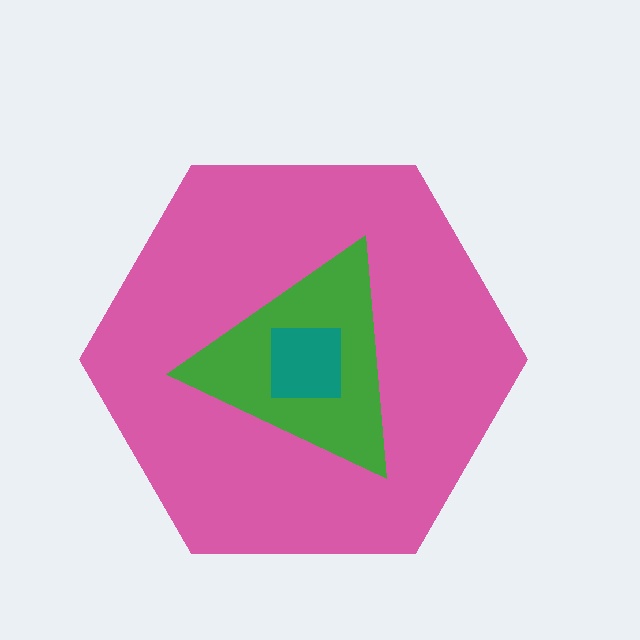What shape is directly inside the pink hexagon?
The green triangle.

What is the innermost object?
The teal square.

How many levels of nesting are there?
3.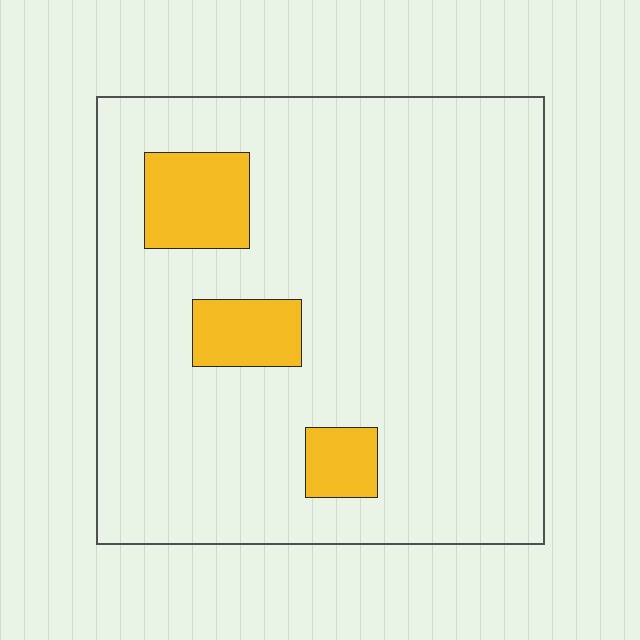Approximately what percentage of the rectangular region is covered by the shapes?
Approximately 10%.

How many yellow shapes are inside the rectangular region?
3.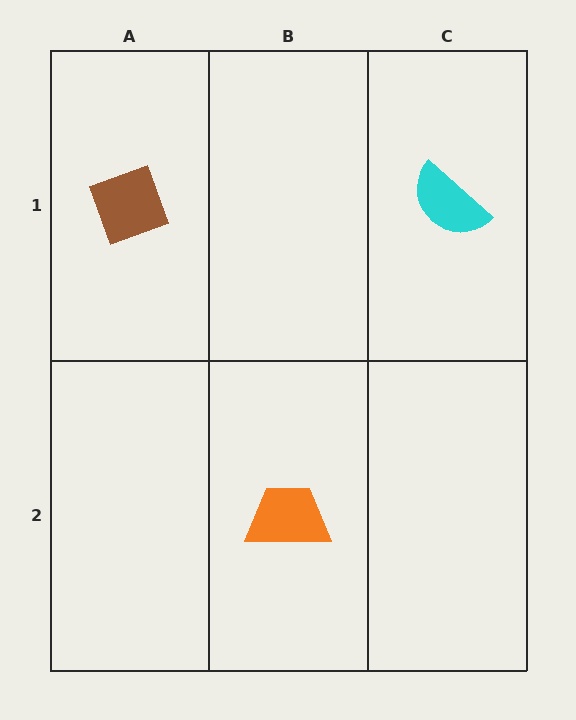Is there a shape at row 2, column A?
No, that cell is empty.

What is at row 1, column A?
A brown diamond.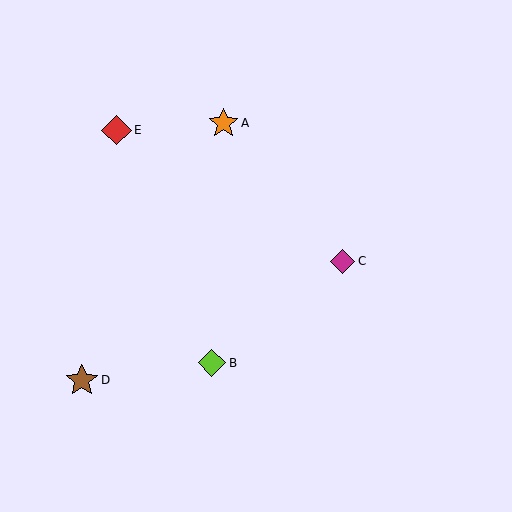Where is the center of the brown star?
The center of the brown star is at (82, 380).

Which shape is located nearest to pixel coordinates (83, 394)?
The brown star (labeled D) at (82, 380) is nearest to that location.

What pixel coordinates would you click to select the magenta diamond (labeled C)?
Click at (343, 261) to select the magenta diamond C.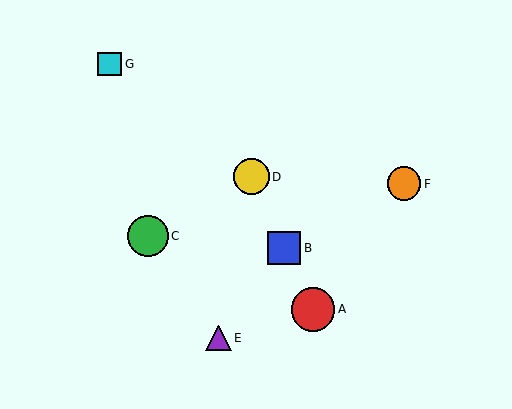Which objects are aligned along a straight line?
Objects A, B, D are aligned along a straight line.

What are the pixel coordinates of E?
Object E is at (218, 338).